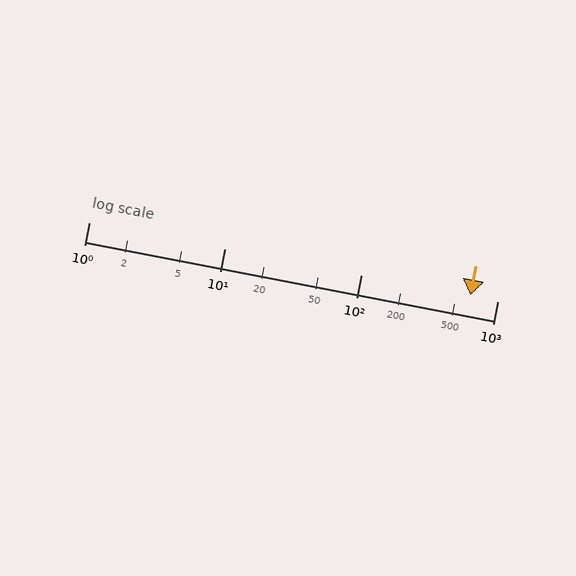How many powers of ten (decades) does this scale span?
The scale spans 3 decades, from 1 to 1000.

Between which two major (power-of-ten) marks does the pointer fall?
The pointer is between 100 and 1000.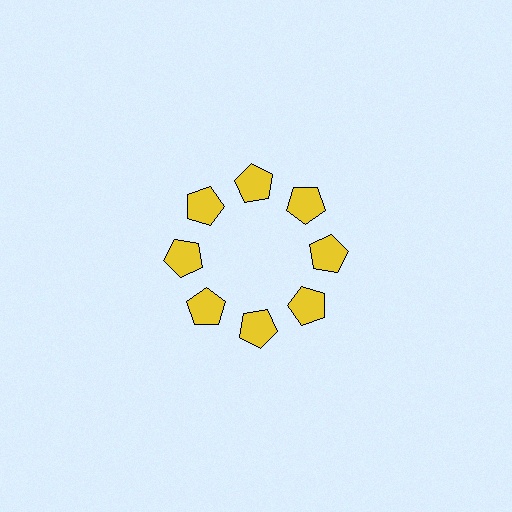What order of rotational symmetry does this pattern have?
This pattern has 8-fold rotational symmetry.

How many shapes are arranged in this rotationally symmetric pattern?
There are 8 shapes, arranged in 8 groups of 1.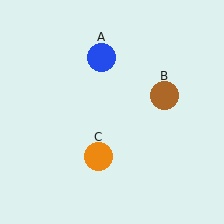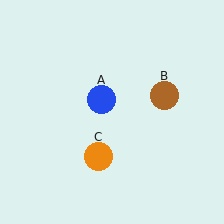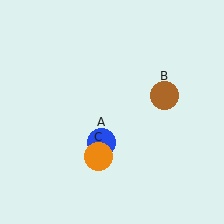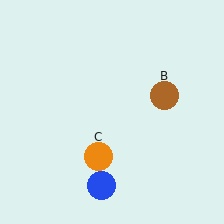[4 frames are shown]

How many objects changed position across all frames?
1 object changed position: blue circle (object A).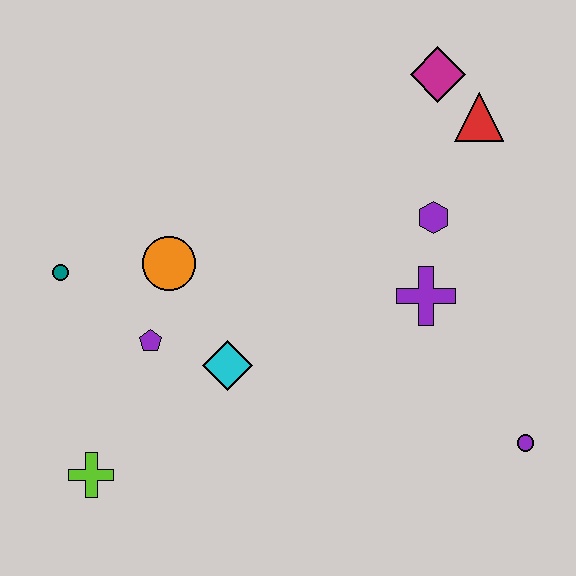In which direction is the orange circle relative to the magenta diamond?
The orange circle is to the left of the magenta diamond.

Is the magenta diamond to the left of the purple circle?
Yes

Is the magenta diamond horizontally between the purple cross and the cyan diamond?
No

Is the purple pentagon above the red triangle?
No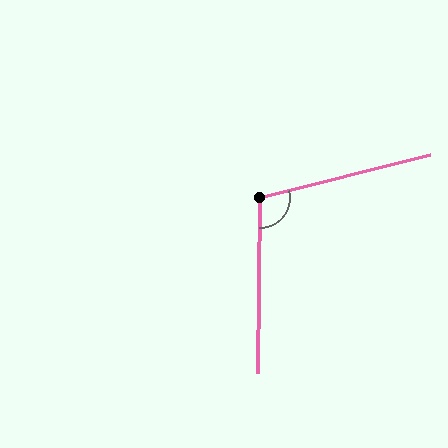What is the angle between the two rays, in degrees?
Approximately 105 degrees.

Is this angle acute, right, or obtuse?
It is obtuse.